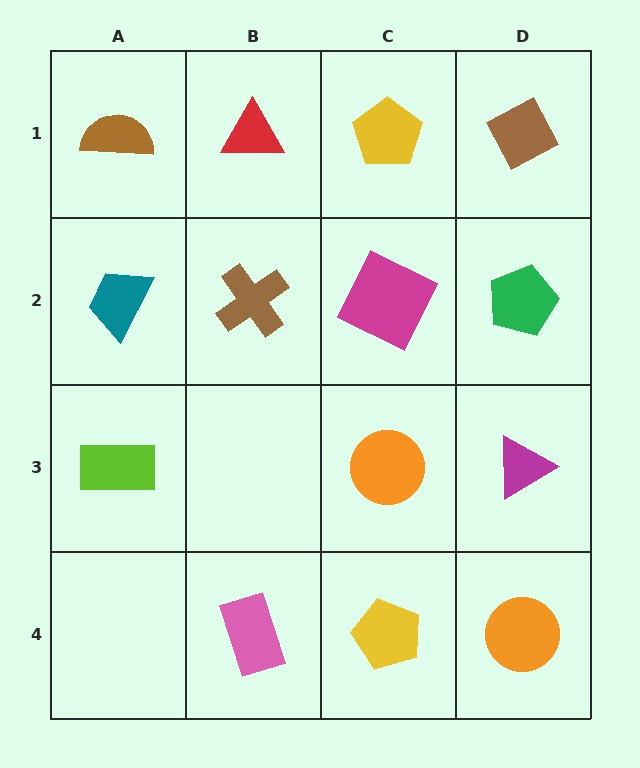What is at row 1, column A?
A brown semicircle.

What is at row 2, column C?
A magenta square.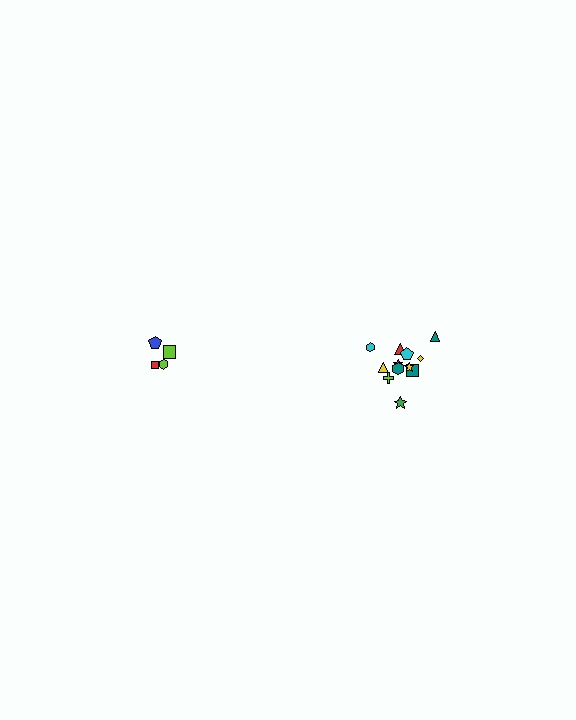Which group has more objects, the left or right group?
The right group.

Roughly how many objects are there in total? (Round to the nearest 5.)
Roughly 15 objects in total.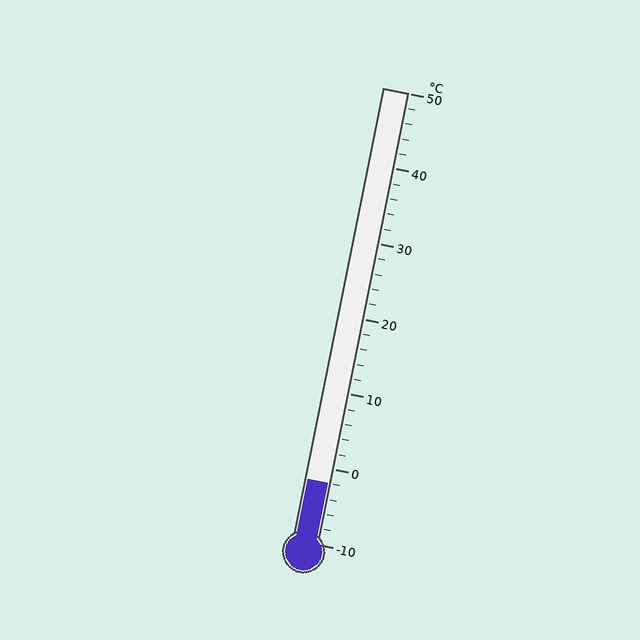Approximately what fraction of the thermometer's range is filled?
The thermometer is filled to approximately 15% of its range.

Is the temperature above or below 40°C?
The temperature is below 40°C.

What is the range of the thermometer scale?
The thermometer scale ranges from -10°C to 50°C.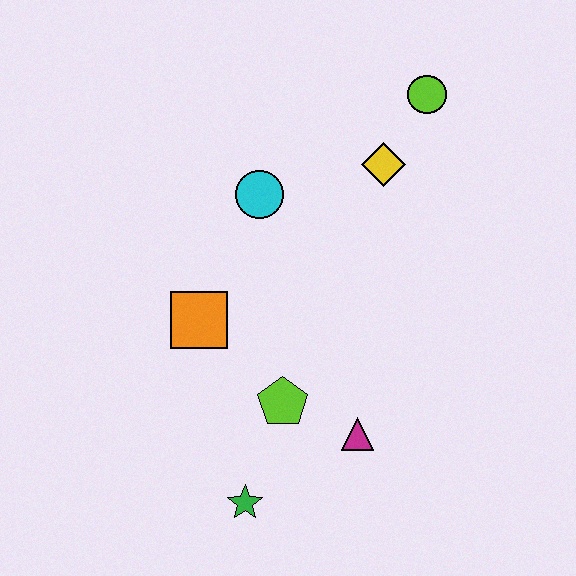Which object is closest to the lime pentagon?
The magenta triangle is closest to the lime pentagon.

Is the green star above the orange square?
No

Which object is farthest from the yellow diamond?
The green star is farthest from the yellow diamond.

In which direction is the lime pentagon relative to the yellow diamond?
The lime pentagon is below the yellow diamond.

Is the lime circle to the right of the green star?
Yes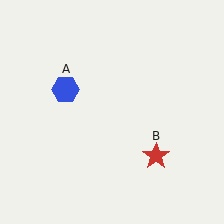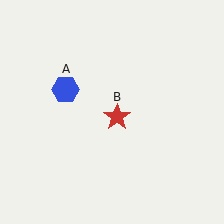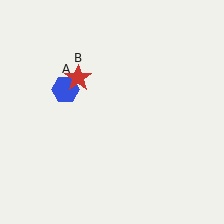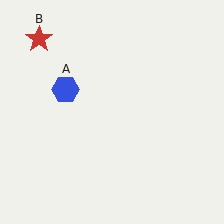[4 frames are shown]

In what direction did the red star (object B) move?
The red star (object B) moved up and to the left.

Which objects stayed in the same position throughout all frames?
Blue hexagon (object A) remained stationary.